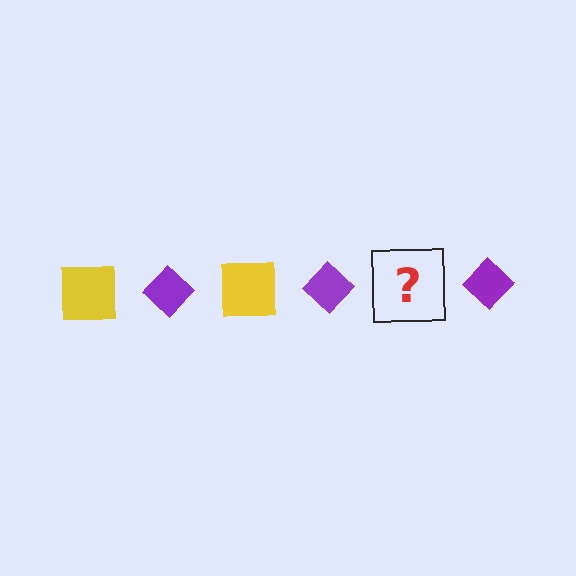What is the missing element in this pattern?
The missing element is a yellow square.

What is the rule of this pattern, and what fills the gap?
The rule is that the pattern alternates between yellow square and purple diamond. The gap should be filled with a yellow square.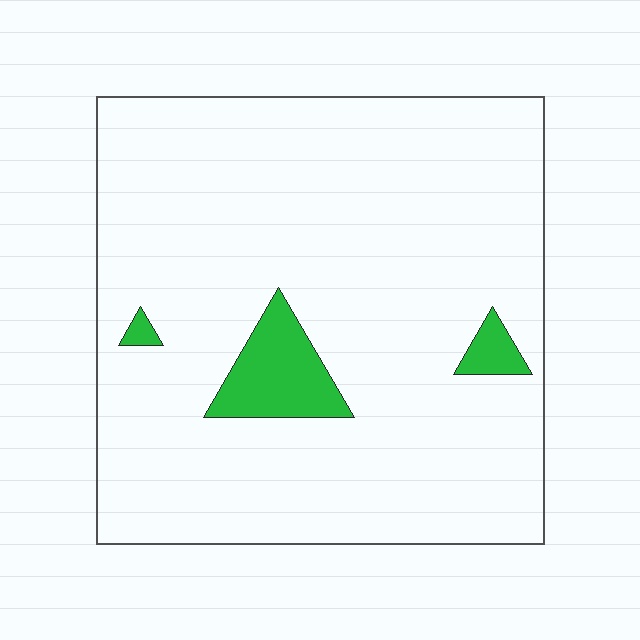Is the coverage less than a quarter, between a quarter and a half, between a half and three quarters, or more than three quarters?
Less than a quarter.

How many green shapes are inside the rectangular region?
3.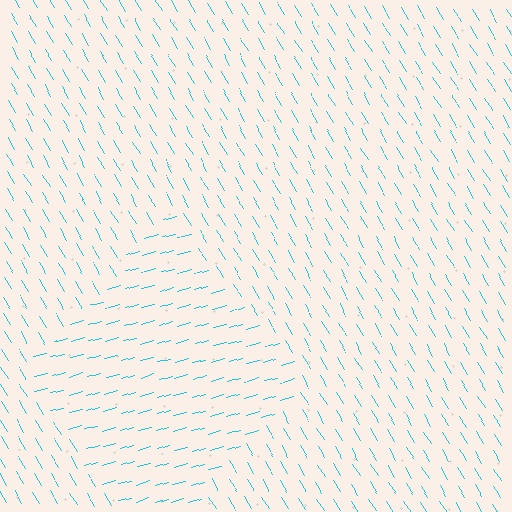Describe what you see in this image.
The image is filled with small cyan line segments. A diamond region in the image has lines oriented differently from the surrounding lines, creating a visible texture boundary.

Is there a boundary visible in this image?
Yes, there is a texture boundary formed by a change in line orientation.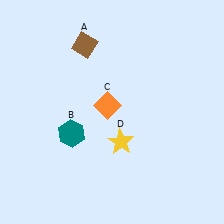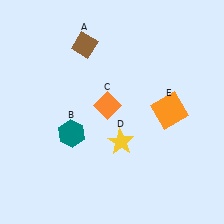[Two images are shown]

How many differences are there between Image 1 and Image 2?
There is 1 difference between the two images.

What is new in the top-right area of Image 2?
An orange square (E) was added in the top-right area of Image 2.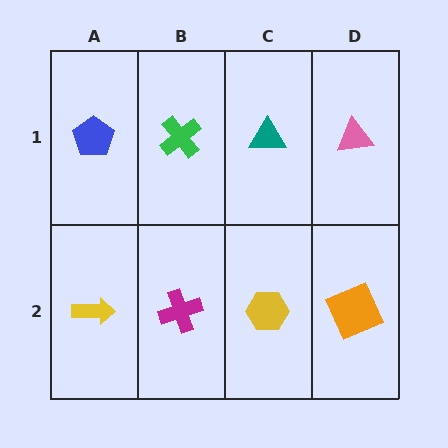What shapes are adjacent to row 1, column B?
A magenta cross (row 2, column B), a blue pentagon (row 1, column A), a teal triangle (row 1, column C).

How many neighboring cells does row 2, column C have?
3.